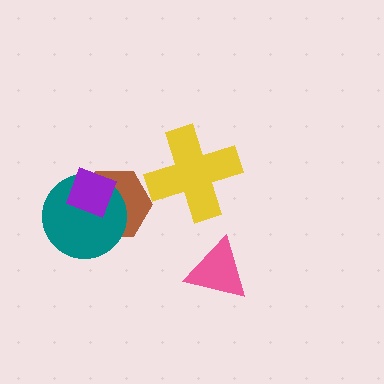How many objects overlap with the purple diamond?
2 objects overlap with the purple diamond.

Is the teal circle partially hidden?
Yes, it is partially covered by another shape.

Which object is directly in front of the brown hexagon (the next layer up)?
The teal circle is directly in front of the brown hexagon.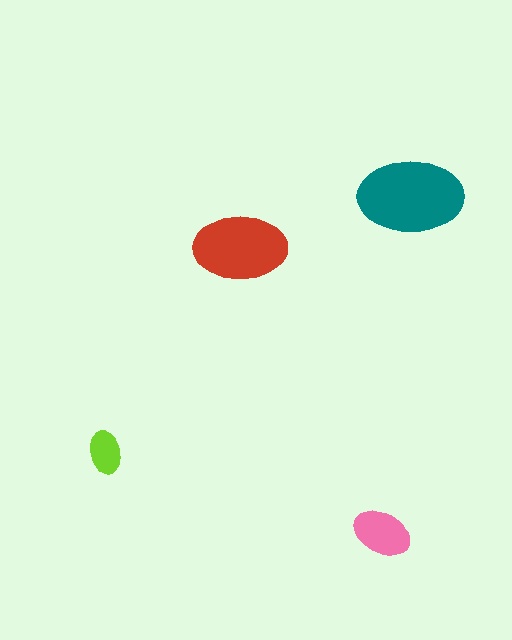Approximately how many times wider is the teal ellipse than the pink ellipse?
About 2 times wider.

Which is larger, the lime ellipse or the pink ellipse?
The pink one.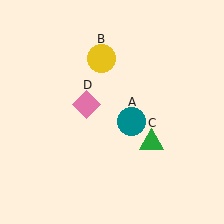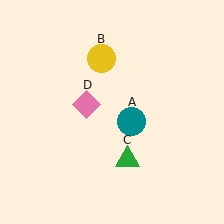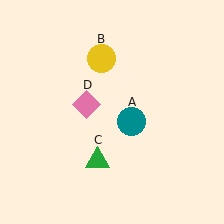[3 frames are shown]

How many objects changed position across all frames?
1 object changed position: green triangle (object C).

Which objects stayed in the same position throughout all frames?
Teal circle (object A) and yellow circle (object B) and pink diamond (object D) remained stationary.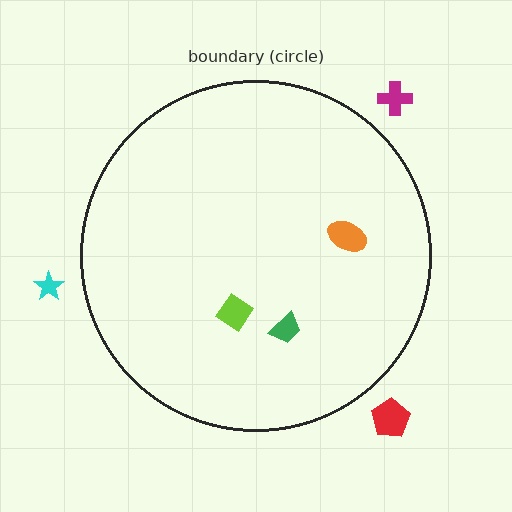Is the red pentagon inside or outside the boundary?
Outside.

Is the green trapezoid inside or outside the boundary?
Inside.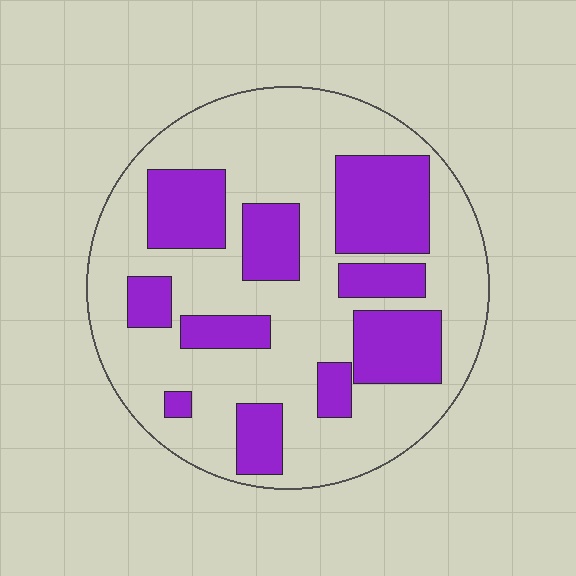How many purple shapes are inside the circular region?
10.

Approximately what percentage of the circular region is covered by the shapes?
Approximately 30%.